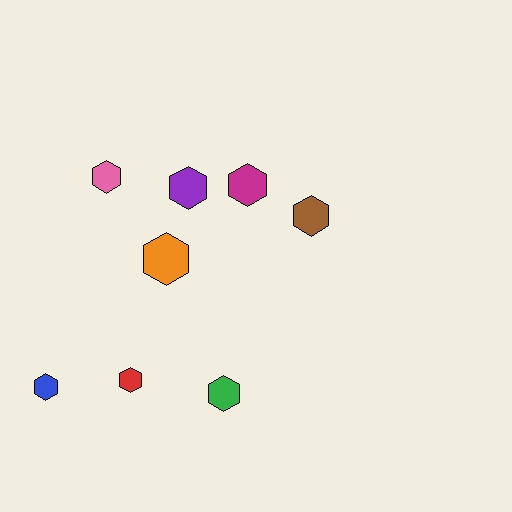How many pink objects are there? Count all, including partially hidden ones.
There is 1 pink object.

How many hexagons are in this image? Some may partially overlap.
There are 8 hexagons.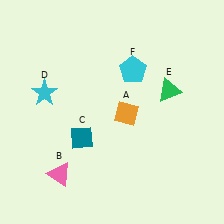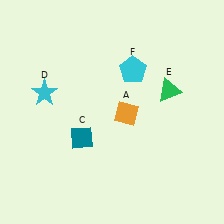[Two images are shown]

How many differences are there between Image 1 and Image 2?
There is 1 difference between the two images.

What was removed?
The pink triangle (B) was removed in Image 2.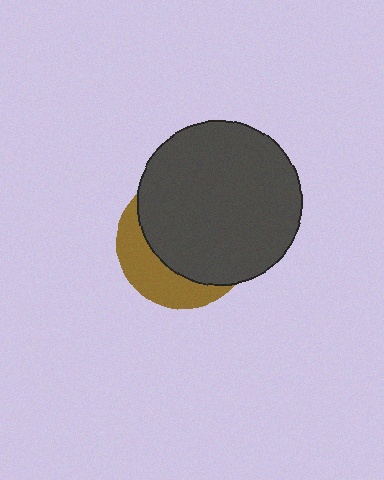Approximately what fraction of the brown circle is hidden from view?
Roughly 68% of the brown circle is hidden behind the dark gray circle.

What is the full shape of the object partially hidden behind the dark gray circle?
The partially hidden object is a brown circle.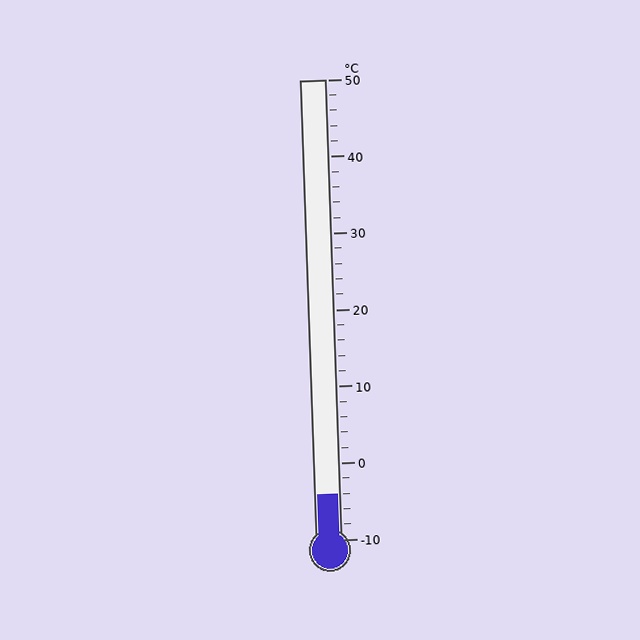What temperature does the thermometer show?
The thermometer shows approximately -4°C.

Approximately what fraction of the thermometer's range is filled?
The thermometer is filled to approximately 10% of its range.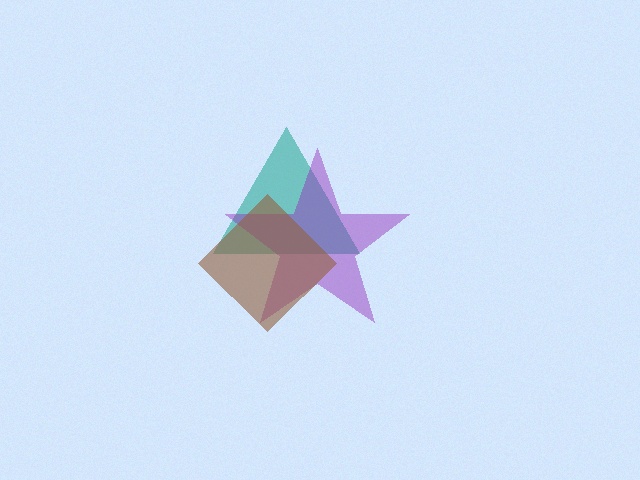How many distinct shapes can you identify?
There are 3 distinct shapes: a teal triangle, a purple star, a brown diamond.